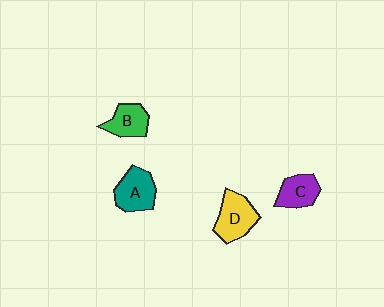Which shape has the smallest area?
Shape C (purple).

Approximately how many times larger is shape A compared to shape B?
Approximately 1.2 times.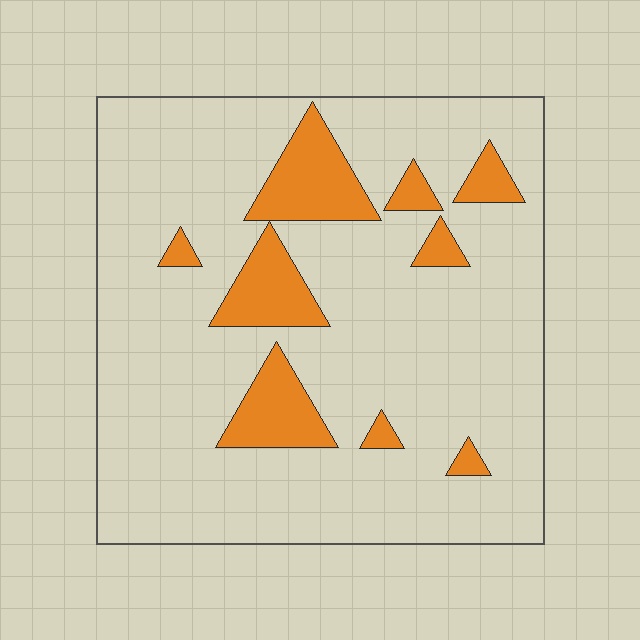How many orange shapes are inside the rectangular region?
9.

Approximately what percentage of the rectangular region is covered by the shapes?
Approximately 15%.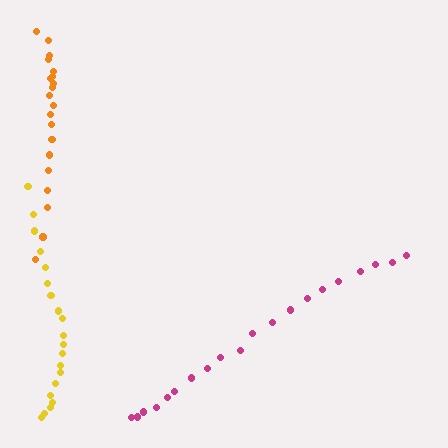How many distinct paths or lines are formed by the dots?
There are 3 distinct paths.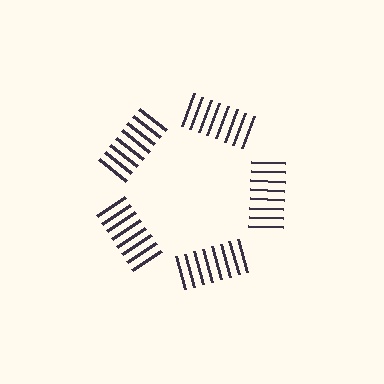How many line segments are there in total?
40 — 8 along each of the 5 edges.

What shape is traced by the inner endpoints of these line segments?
An illusory pentagon — the line segments terminate on its edges but no continuous stroke is drawn.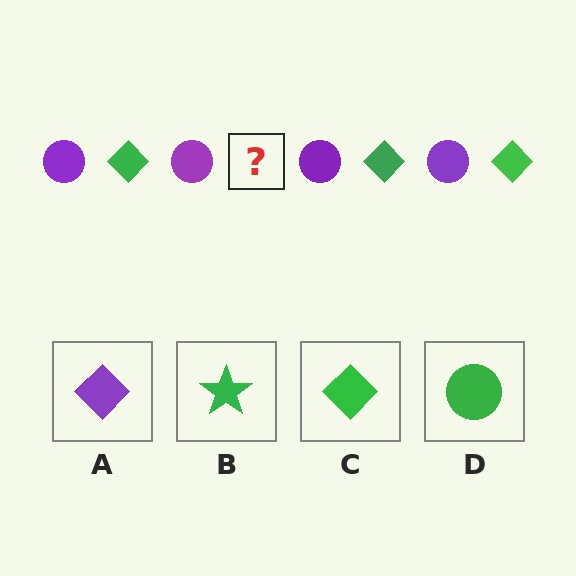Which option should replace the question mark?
Option C.